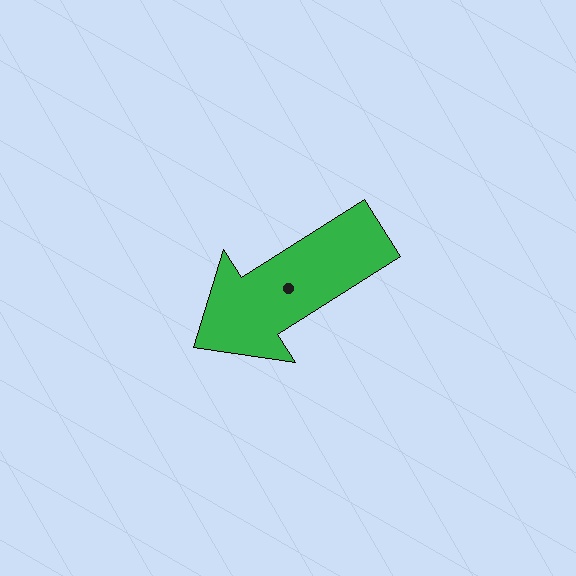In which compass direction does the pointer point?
Southwest.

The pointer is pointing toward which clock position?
Roughly 8 o'clock.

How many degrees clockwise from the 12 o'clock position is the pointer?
Approximately 238 degrees.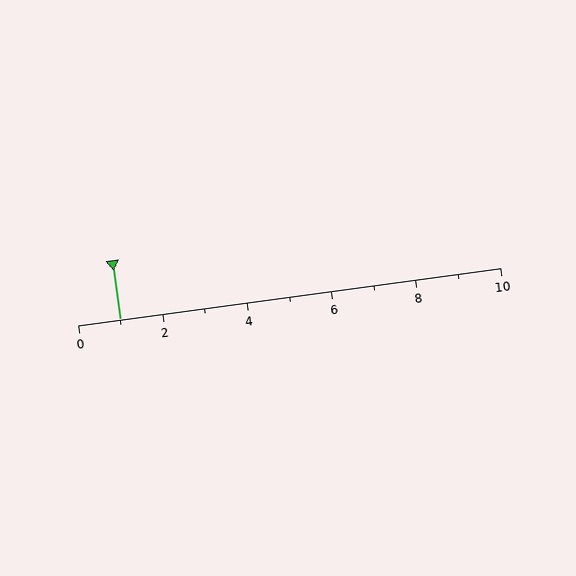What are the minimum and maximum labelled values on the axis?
The axis runs from 0 to 10.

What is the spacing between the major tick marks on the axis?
The major ticks are spaced 2 apart.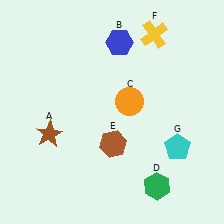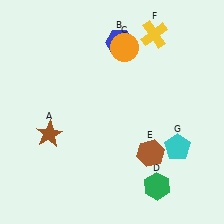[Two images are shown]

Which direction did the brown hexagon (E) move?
The brown hexagon (E) moved right.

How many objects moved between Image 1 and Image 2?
2 objects moved between the two images.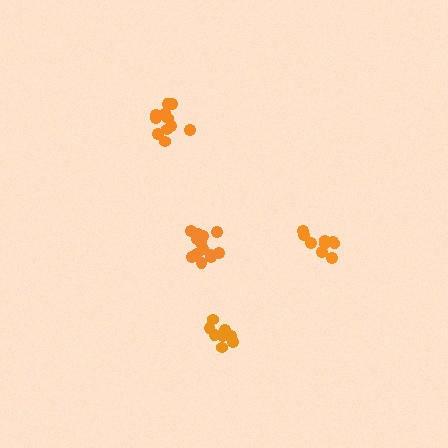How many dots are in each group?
Group 1: 11 dots, Group 2: 9 dots, Group 3: 13 dots, Group 4: 9 dots (42 total).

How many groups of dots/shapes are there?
There are 4 groups.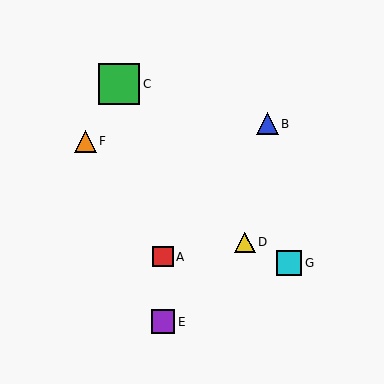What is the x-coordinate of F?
Object F is at x≈86.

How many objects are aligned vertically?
2 objects (A, E) are aligned vertically.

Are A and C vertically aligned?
No, A is at x≈163 and C is at x≈119.